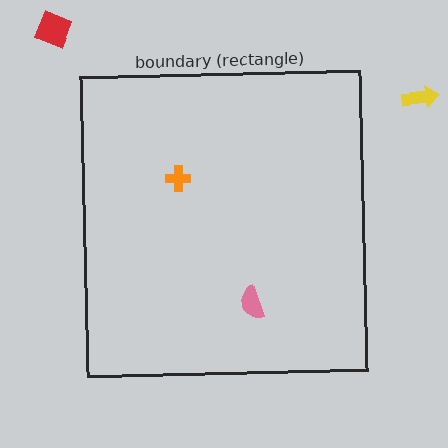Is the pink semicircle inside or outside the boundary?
Inside.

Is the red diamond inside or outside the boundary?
Outside.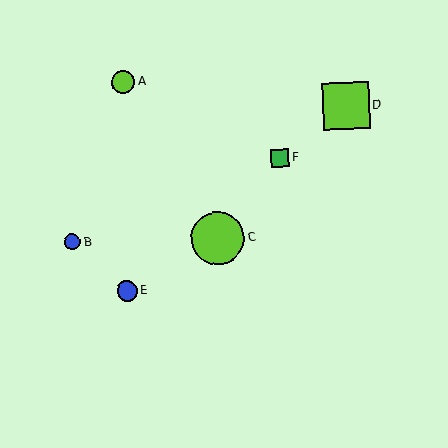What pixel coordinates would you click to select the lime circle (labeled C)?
Click at (218, 239) to select the lime circle C.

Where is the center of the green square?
The center of the green square is at (280, 158).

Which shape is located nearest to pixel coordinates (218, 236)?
The lime circle (labeled C) at (218, 239) is nearest to that location.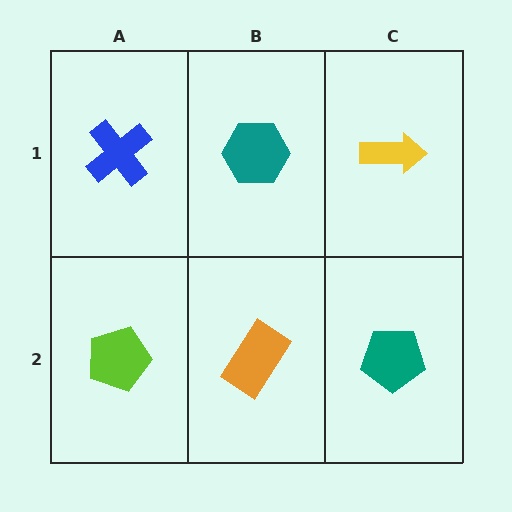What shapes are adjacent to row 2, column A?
A blue cross (row 1, column A), an orange rectangle (row 2, column B).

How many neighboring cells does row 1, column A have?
2.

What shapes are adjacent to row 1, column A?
A lime pentagon (row 2, column A), a teal hexagon (row 1, column B).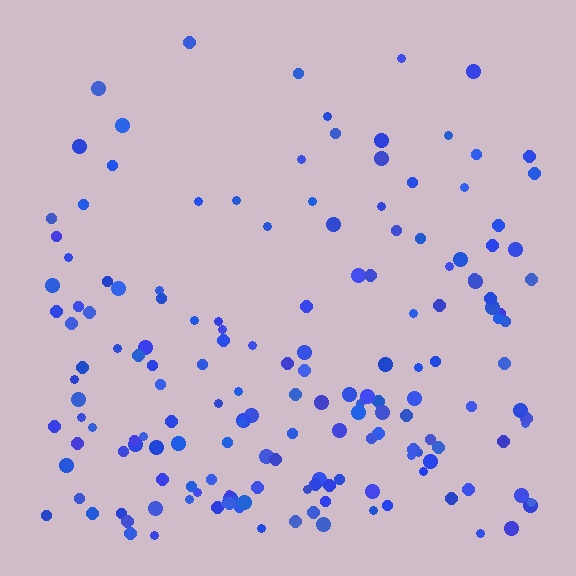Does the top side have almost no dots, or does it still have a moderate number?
Still a moderate number, just noticeably fewer than the bottom.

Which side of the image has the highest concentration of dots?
The bottom.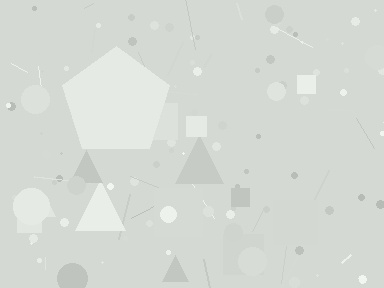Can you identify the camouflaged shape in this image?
The camouflaged shape is a pentagon.